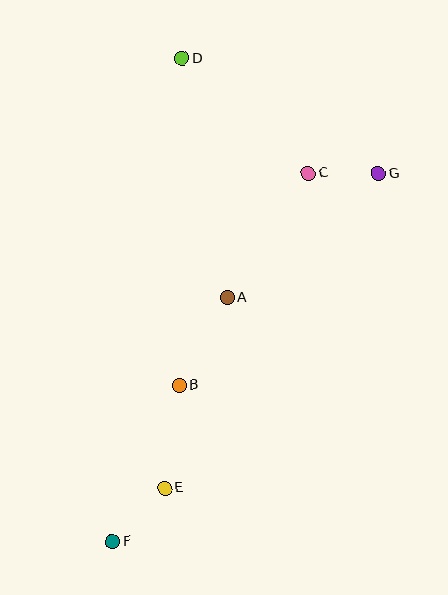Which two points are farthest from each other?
Points D and F are farthest from each other.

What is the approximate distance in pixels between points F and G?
The distance between F and G is approximately 454 pixels.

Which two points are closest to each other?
Points C and G are closest to each other.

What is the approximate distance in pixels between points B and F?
The distance between B and F is approximately 170 pixels.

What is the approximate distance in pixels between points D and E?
The distance between D and E is approximately 430 pixels.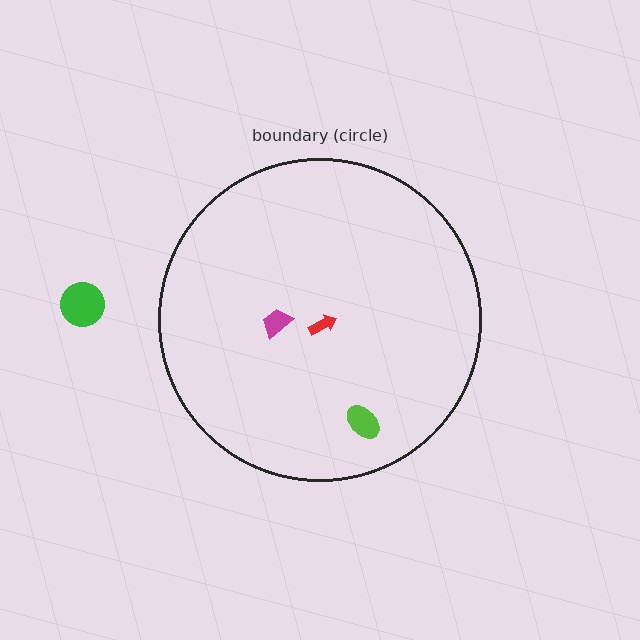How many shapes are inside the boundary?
3 inside, 1 outside.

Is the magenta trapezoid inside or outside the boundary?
Inside.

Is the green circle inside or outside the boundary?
Outside.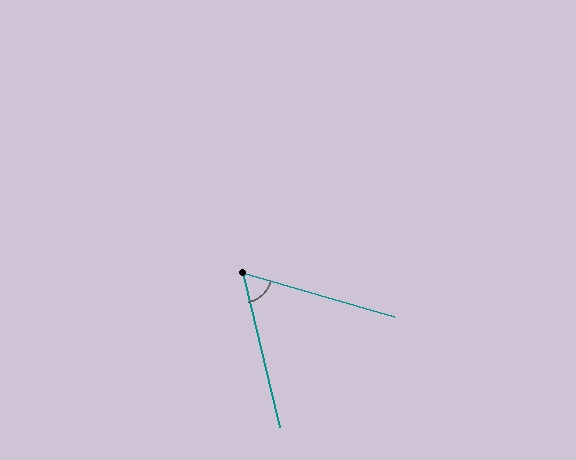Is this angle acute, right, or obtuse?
It is acute.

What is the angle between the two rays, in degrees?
Approximately 61 degrees.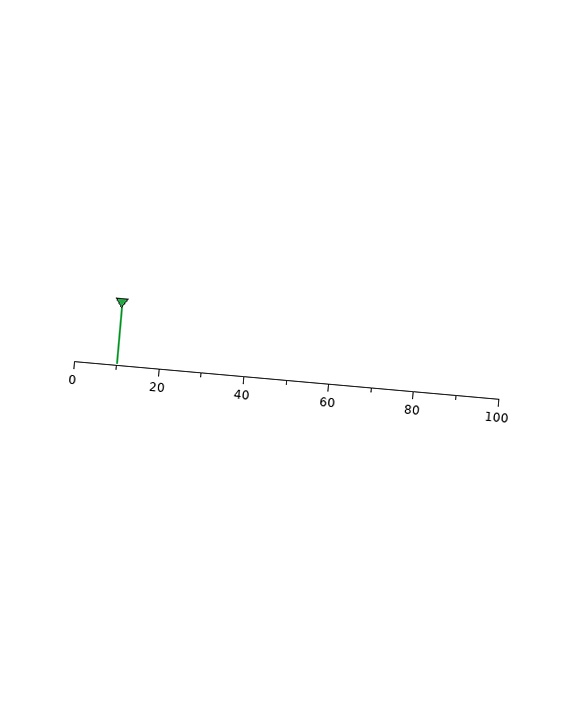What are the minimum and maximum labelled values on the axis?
The axis runs from 0 to 100.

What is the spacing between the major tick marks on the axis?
The major ticks are spaced 20 apart.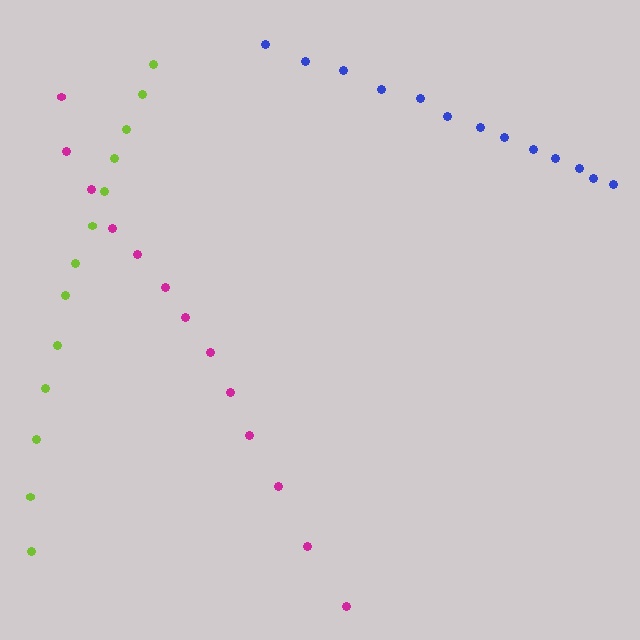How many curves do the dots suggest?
There are 3 distinct paths.